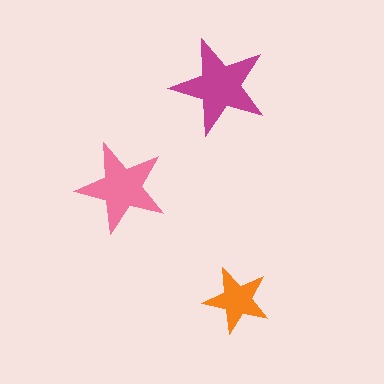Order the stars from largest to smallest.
the magenta one, the pink one, the orange one.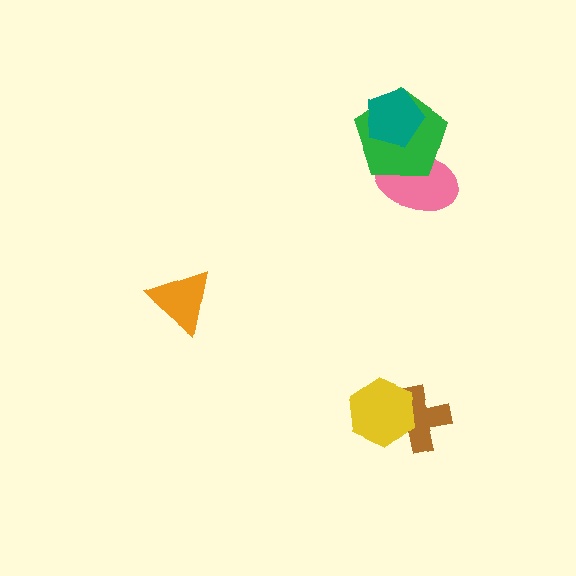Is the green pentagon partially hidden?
Yes, it is partially covered by another shape.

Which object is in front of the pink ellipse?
The green pentagon is in front of the pink ellipse.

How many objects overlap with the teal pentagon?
1 object overlaps with the teal pentagon.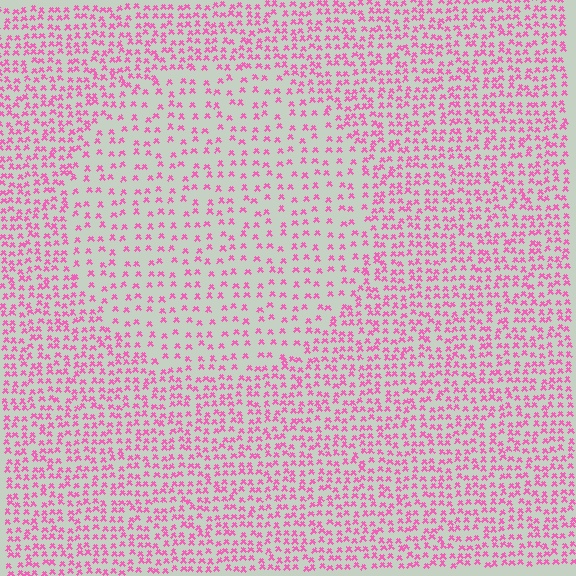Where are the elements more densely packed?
The elements are more densely packed outside the circle boundary.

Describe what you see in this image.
The image contains small pink elements arranged at two different densities. A circle-shaped region is visible where the elements are less densely packed than the surrounding area.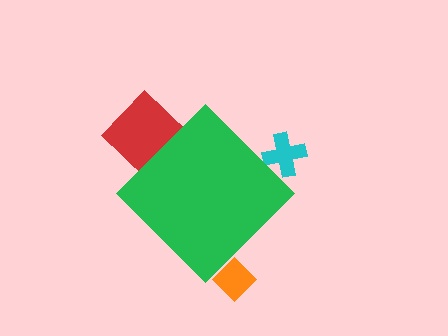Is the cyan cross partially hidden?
Yes, the cyan cross is partially hidden behind the green diamond.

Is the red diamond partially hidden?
Yes, the red diamond is partially hidden behind the green diamond.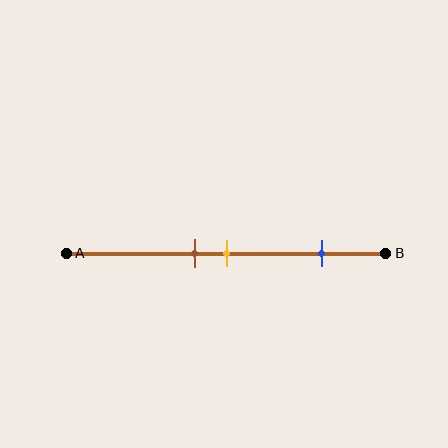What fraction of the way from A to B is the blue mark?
The blue mark is approximately 80% (0.8) of the way from A to B.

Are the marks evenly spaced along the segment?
No, the marks are not evenly spaced.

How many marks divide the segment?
There are 3 marks dividing the segment.